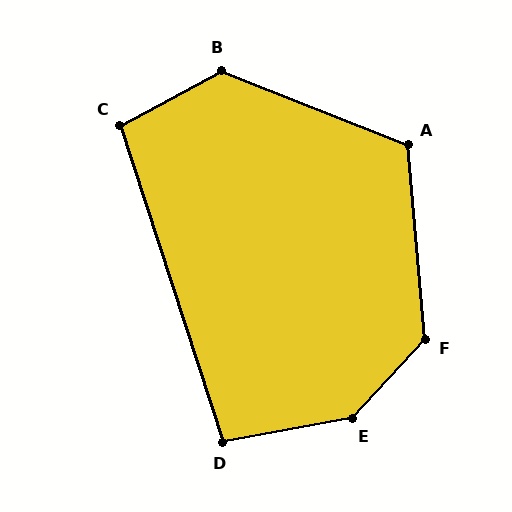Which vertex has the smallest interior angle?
D, at approximately 98 degrees.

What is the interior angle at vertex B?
Approximately 130 degrees (obtuse).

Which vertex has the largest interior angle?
E, at approximately 143 degrees.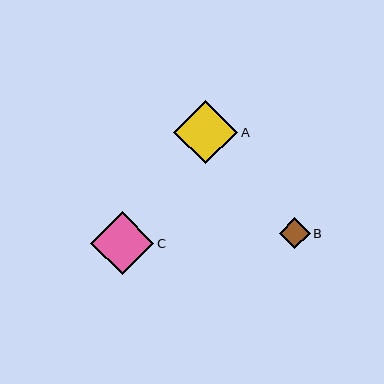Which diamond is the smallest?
Diamond B is the smallest with a size of approximately 31 pixels.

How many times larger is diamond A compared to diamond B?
Diamond A is approximately 2.1 times the size of diamond B.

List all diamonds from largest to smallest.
From largest to smallest: A, C, B.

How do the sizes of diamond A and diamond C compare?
Diamond A and diamond C are approximately the same size.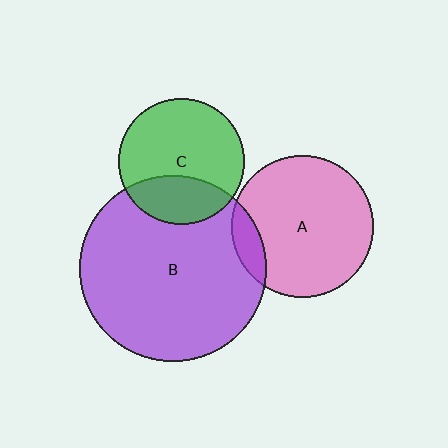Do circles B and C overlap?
Yes.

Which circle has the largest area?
Circle B (purple).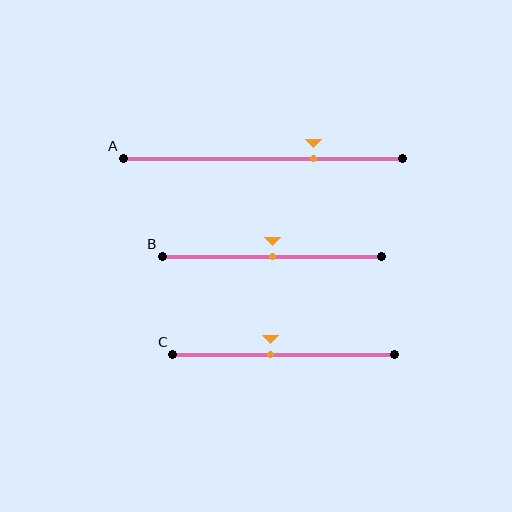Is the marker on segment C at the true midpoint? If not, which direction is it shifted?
No, the marker on segment C is shifted to the left by about 6% of the segment length.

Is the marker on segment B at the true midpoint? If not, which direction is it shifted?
Yes, the marker on segment B is at the true midpoint.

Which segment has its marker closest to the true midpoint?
Segment B has its marker closest to the true midpoint.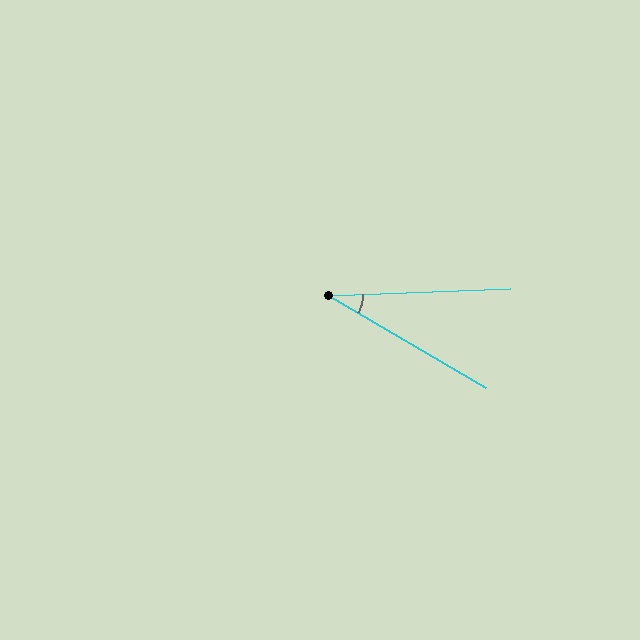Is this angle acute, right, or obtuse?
It is acute.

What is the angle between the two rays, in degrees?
Approximately 33 degrees.